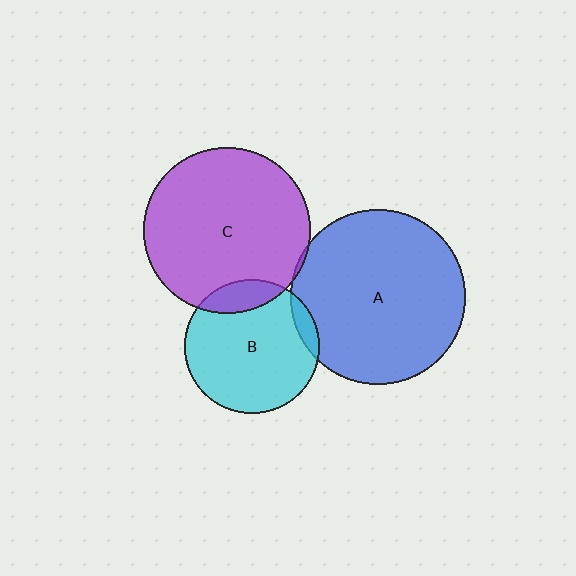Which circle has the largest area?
Circle A (blue).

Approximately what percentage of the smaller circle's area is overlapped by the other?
Approximately 5%.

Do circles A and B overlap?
Yes.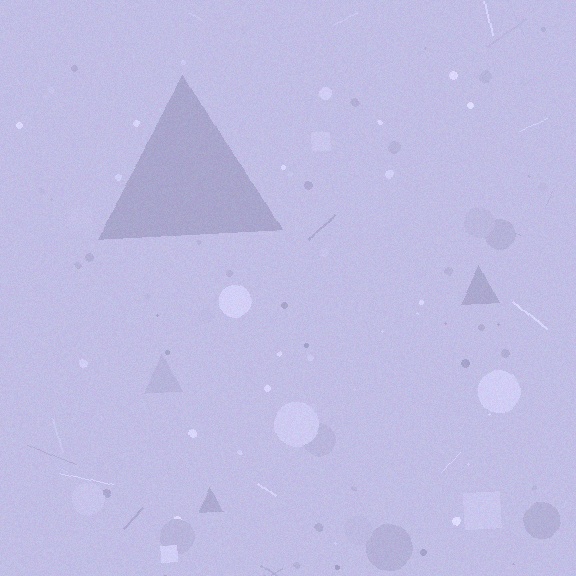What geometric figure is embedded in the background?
A triangle is embedded in the background.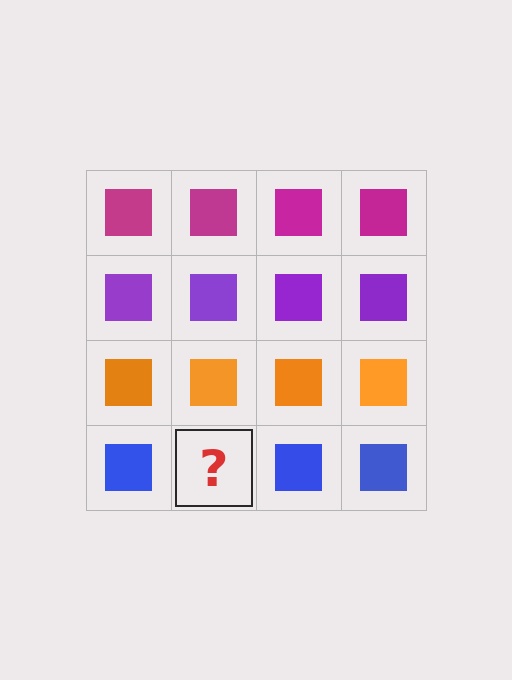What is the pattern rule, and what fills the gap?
The rule is that each row has a consistent color. The gap should be filled with a blue square.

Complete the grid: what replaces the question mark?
The question mark should be replaced with a blue square.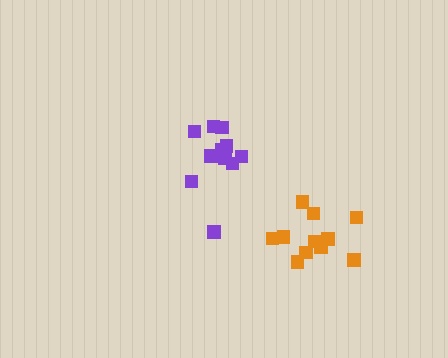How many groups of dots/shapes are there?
There are 2 groups.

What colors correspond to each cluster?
The clusters are colored: orange, purple.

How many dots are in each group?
Group 1: 12 dots, Group 2: 11 dots (23 total).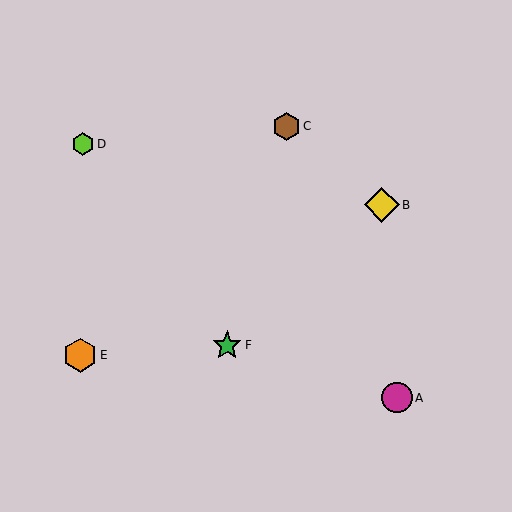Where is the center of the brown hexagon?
The center of the brown hexagon is at (286, 126).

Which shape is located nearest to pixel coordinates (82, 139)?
The lime hexagon (labeled D) at (83, 144) is nearest to that location.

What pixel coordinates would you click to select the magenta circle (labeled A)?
Click at (397, 398) to select the magenta circle A.